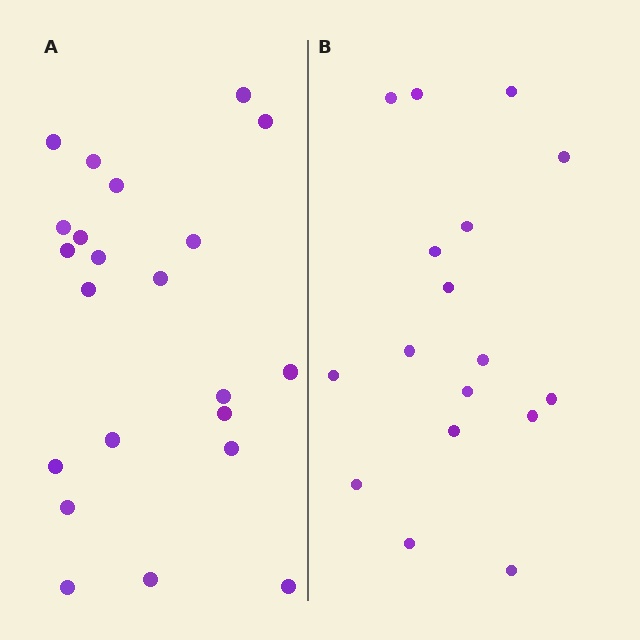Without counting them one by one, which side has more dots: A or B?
Region A (the left region) has more dots.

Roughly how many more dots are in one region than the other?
Region A has about 5 more dots than region B.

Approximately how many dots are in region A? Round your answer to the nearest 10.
About 20 dots. (The exact count is 22, which rounds to 20.)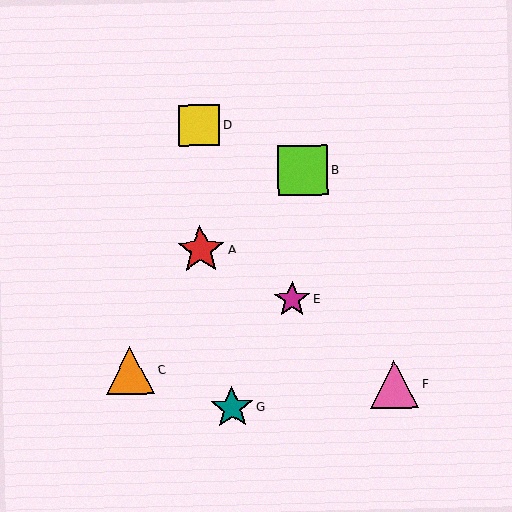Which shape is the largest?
The lime square (labeled B) is the largest.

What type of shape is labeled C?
Shape C is an orange triangle.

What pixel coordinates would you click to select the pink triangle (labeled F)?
Click at (395, 384) to select the pink triangle F.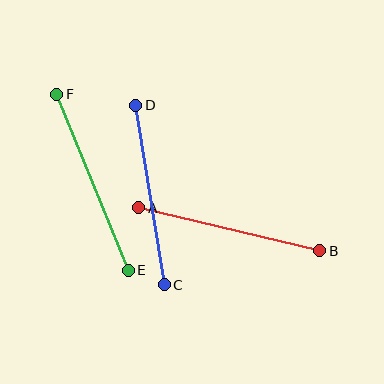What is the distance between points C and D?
The distance is approximately 182 pixels.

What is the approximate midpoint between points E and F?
The midpoint is at approximately (92, 182) pixels.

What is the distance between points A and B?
The distance is approximately 186 pixels.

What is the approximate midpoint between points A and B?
The midpoint is at approximately (229, 229) pixels.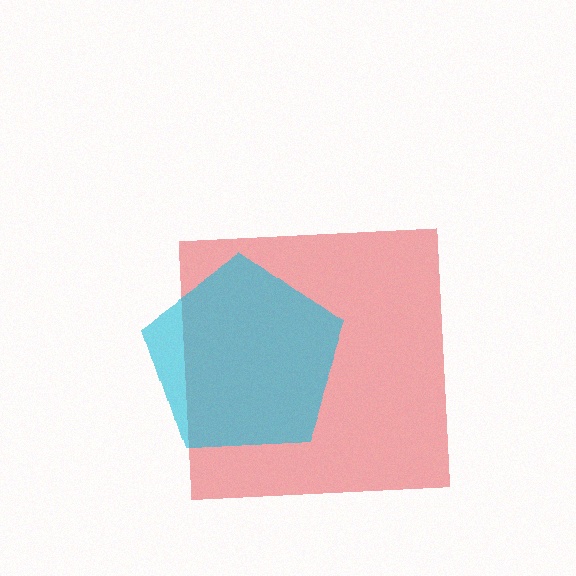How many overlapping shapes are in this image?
There are 2 overlapping shapes in the image.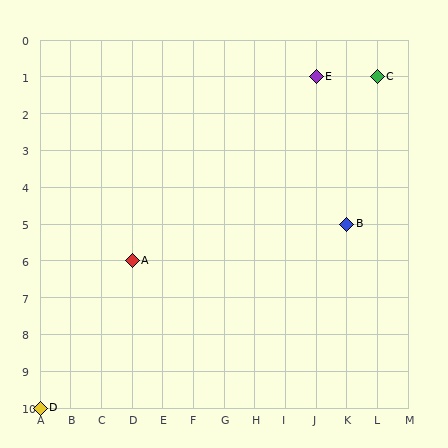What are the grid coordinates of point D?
Point D is at grid coordinates (A, 10).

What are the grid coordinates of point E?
Point E is at grid coordinates (J, 1).